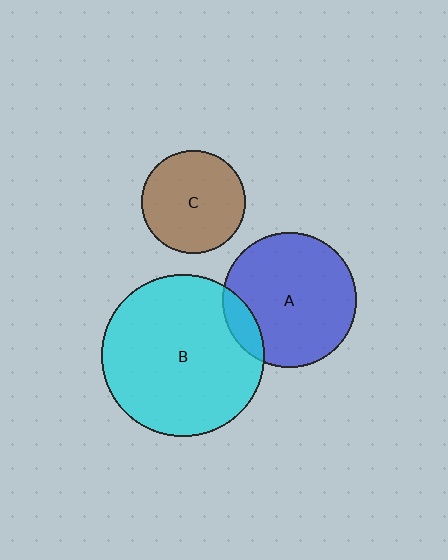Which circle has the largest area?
Circle B (cyan).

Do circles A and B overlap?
Yes.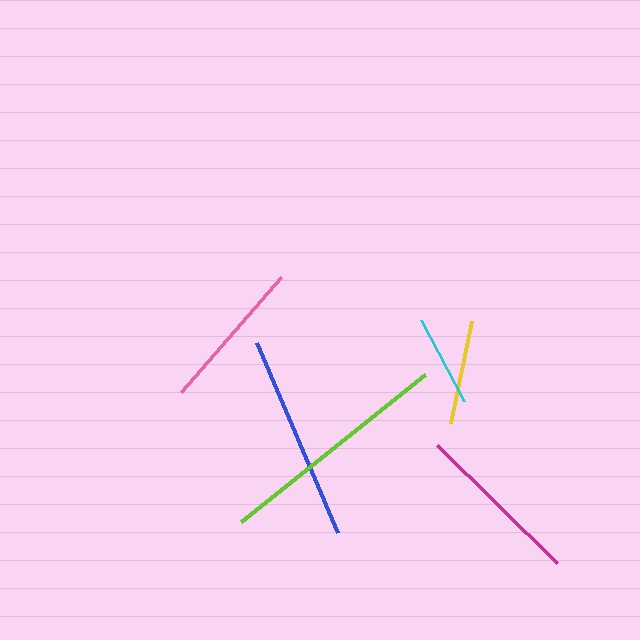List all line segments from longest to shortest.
From longest to shortest: lime, blue, magenta, pink, yellow, cyan.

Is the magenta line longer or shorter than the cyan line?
The magenta line is longer than the cyan line.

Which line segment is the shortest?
The cyan line is the shortest at approximately 92 pixels.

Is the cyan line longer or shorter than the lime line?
The lime line is longer than the cyan line.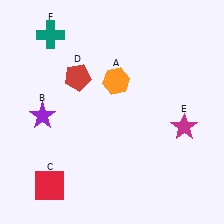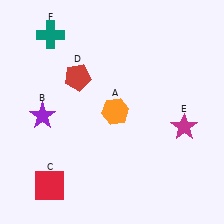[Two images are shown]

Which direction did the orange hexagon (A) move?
The orange hexagon (A) moved down.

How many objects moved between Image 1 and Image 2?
1 object moved between the two images.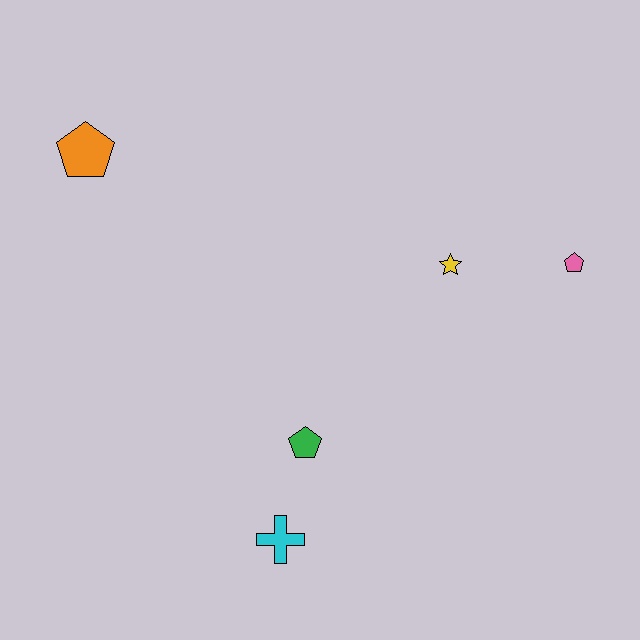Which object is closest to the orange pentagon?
The green pentagon is closest to the orange pentagon.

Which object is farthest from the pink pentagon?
The orange pentagon is farthest from the pink pentagon.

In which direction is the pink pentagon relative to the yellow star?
The pink pentagon is to the right of the yellow star.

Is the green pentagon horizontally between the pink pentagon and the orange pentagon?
Yes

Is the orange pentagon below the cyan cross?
No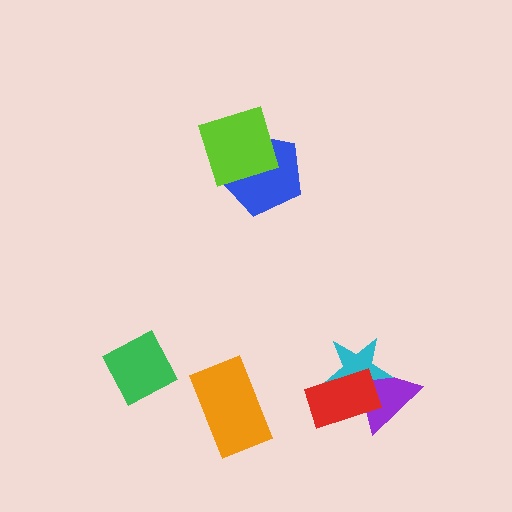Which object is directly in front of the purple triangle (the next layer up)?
The cyan star is directly in front of the purple triangle.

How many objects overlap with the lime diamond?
1 object overlaps with the lime diamond.